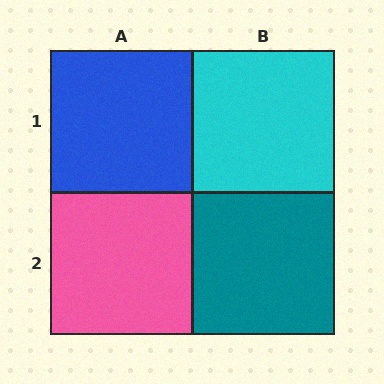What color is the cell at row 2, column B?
Teal.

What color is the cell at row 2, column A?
Pink.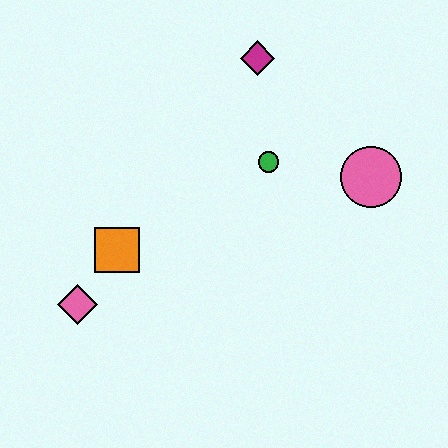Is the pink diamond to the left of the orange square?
Yes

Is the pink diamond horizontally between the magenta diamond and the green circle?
No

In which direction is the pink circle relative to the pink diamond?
The pink circle is to the right of the pink diamond.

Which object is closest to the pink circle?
The green circle is closest to the pink circle.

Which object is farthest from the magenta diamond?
The pink diamond is farthest from the magenta diamond.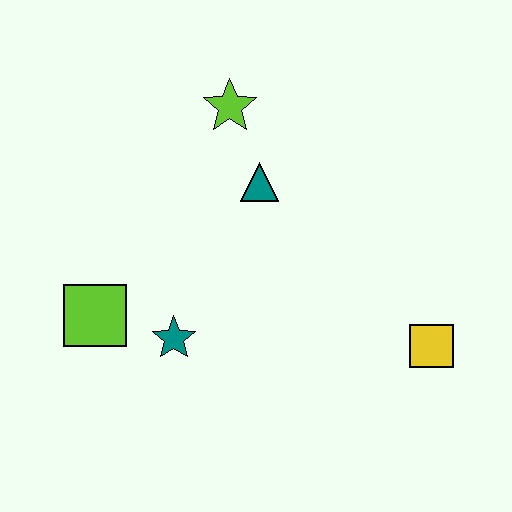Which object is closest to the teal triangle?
The lime star is closest to the teal triangle.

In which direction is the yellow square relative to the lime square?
The yellow square is to the right of the lime square.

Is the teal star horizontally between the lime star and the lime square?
Yes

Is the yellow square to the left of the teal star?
No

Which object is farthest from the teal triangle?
The yellow square is farthest from the teal triangle.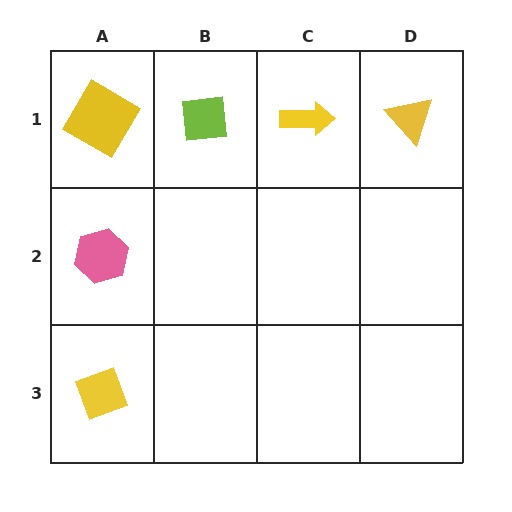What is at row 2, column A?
A pink hexagon.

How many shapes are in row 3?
1 shape.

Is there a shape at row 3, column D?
No, that cell is empty.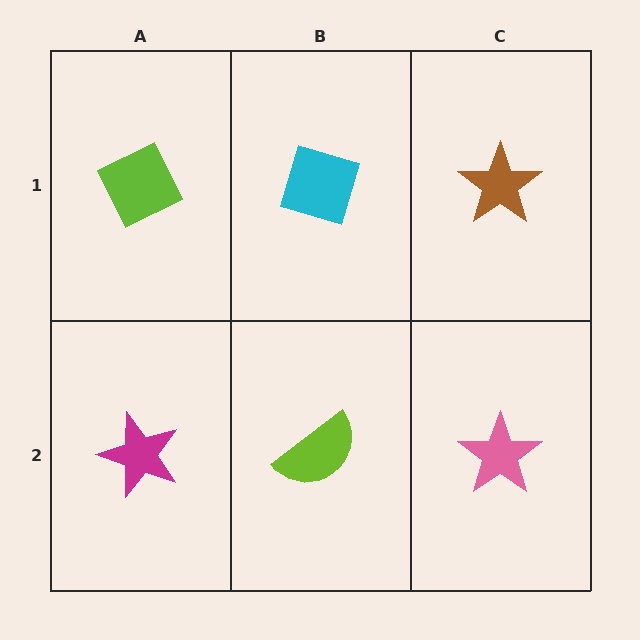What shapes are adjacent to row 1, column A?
A magenta star (row 2, column A), a cyan diamond (row 1, column B).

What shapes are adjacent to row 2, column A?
A lime diamond (row 1, column A), a lime semicircle (row 2, column B).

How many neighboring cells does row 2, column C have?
2.